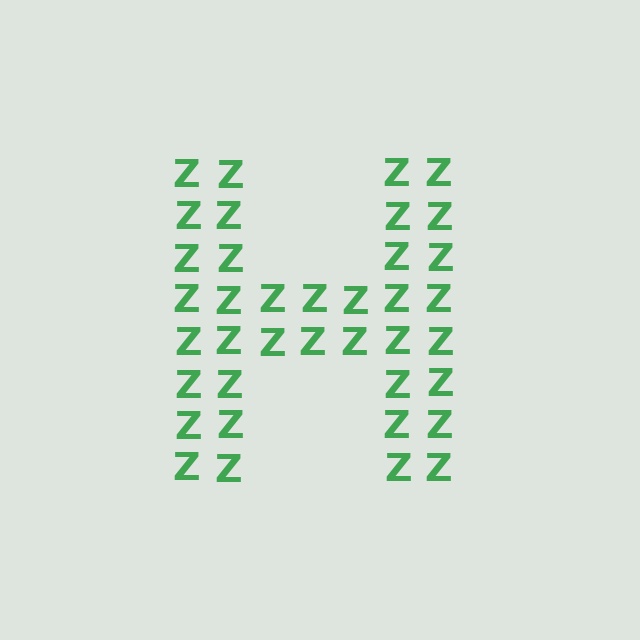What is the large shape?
The large shape is the letter H.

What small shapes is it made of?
It is made of small letter Z's.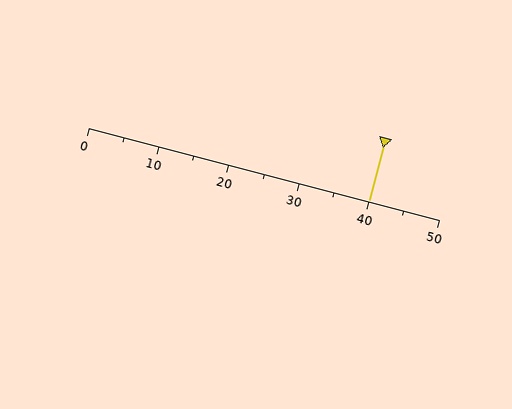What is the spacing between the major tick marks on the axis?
The major ticks are spaced 10 apart.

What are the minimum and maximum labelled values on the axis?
The axis runs from 0 to 50.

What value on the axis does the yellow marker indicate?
The marker indicates approximately 40.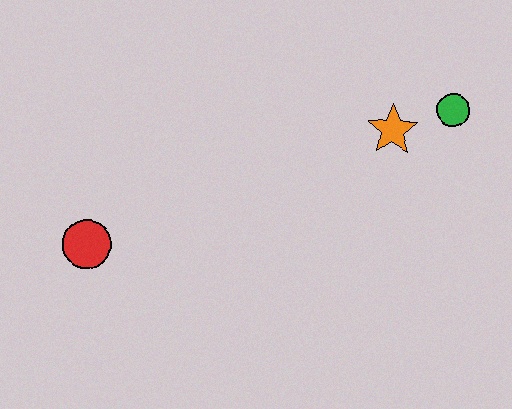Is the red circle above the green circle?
No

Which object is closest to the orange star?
The green circle is closest to the orange star.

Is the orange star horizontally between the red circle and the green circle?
Yes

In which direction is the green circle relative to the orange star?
The green circle is to the right of the orange star.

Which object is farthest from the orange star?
The red circle is farthest from the orange star.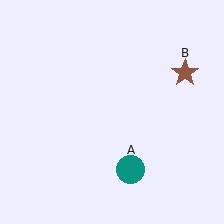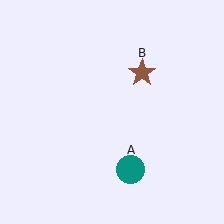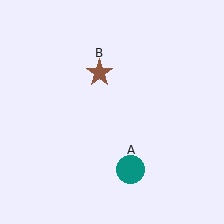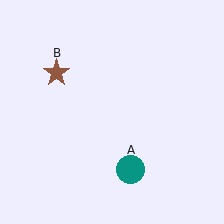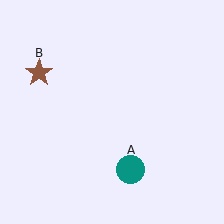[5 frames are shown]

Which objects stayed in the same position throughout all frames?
Teal circle (object A) remained stationary.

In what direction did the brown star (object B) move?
The brown star (object B) moved left.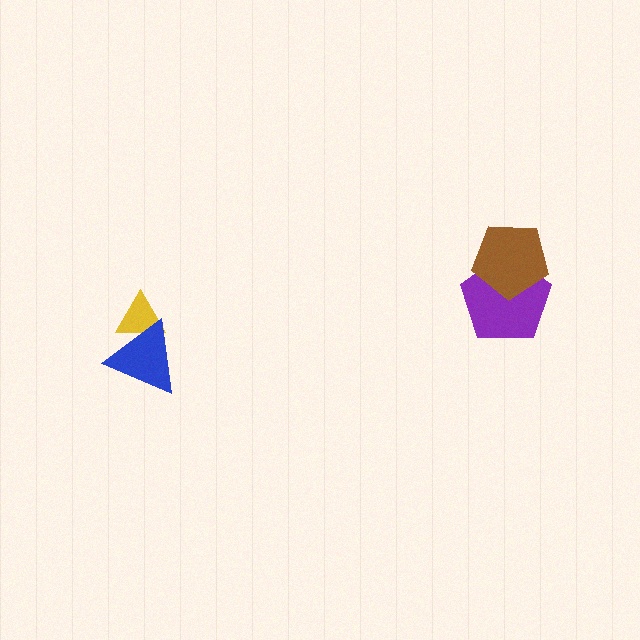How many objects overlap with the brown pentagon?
1 object overlaps with the brown pentagon.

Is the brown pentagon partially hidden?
No, no other shape covers it.